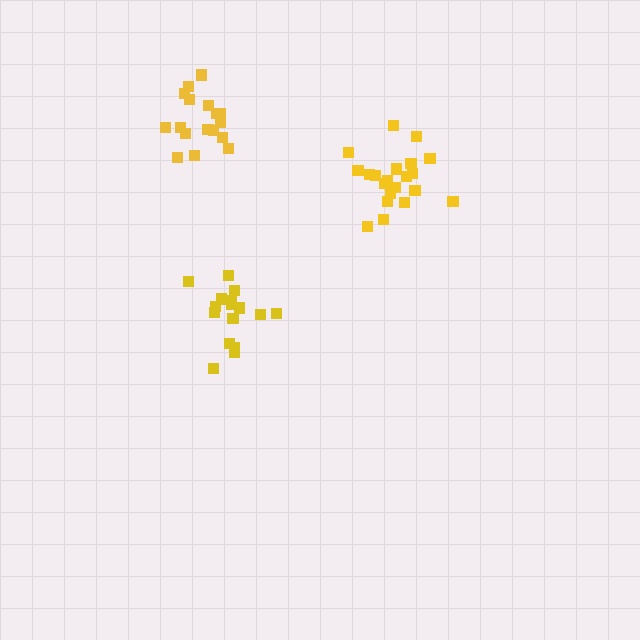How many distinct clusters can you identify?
There are 3 distinct clusters.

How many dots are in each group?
Group 1: 17 dots, Group 2: 16 dots, Group 3: 21 dots (54 total).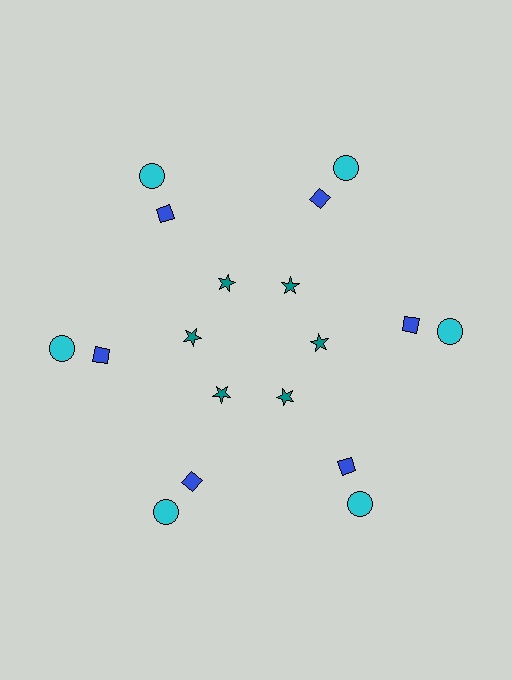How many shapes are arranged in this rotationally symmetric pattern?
There are 18 shapes, arranged in 6 groups of 3.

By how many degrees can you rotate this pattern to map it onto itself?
The pattern maps onto itself every 60 degrees of rotation.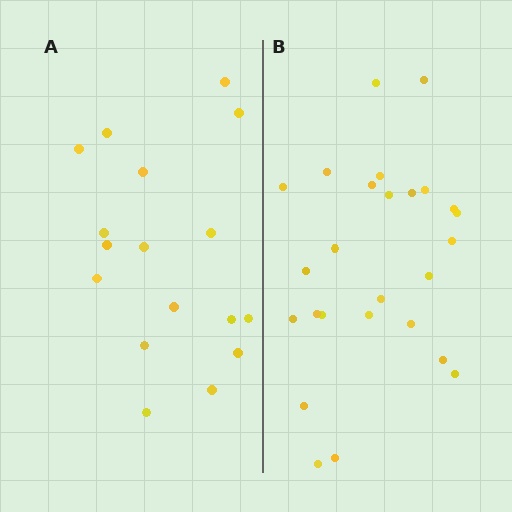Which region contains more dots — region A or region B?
Region B (the right region) has more dots.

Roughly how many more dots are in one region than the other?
Region B has roughly 8 or so more dots than region A.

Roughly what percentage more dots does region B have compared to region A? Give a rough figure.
About 55% more.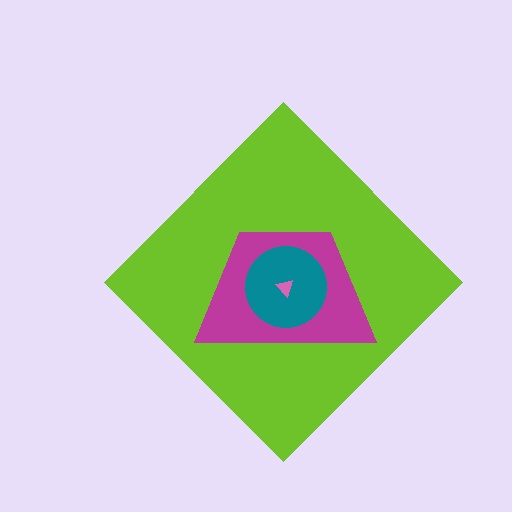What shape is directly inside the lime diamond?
The magenta trapezoid.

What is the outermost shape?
The lime diamond.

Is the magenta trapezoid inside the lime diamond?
Yes.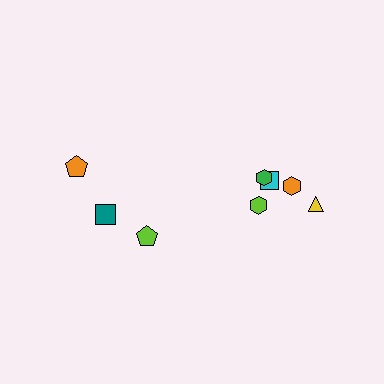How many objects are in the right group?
There are 5 objects.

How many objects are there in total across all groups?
There are 8 objects.